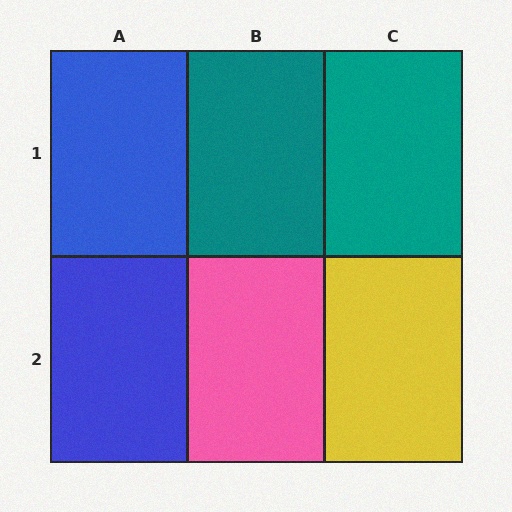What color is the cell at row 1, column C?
Teal.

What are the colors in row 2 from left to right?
Blue, pink, yellow.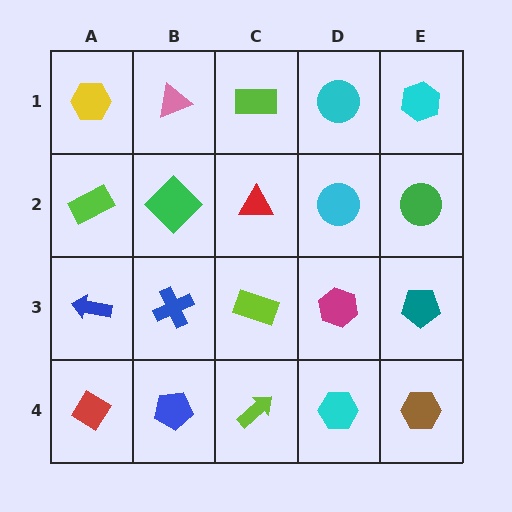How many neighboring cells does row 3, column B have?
4.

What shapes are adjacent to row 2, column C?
A lime rectangle (row 1, column C), a lime rectangle (row 3, column C), a green diamond (row 2, column B), a cyan circle (row 2, column D).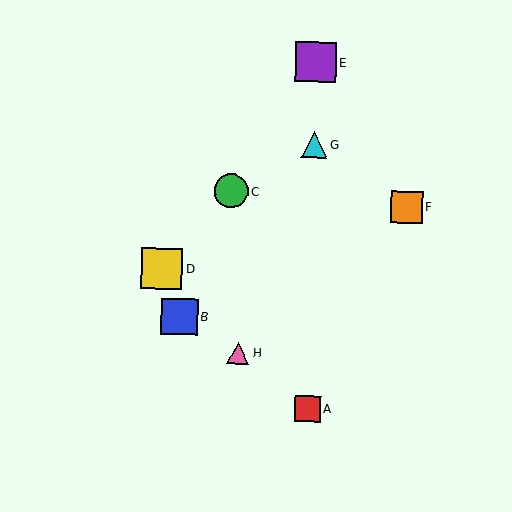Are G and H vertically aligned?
No, G is at x≈314 and H is at x≈238.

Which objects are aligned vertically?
Objects A, E, G are aligned vertically.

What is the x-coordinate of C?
Object C is at x≈231.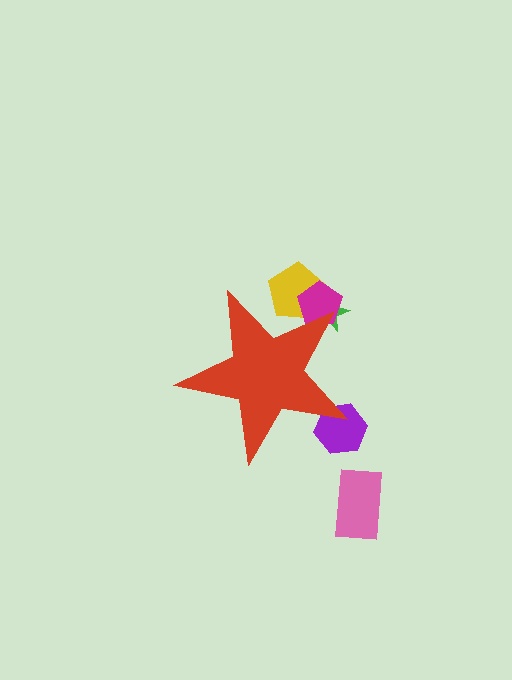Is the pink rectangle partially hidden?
No, the pink rectangle is fully visible.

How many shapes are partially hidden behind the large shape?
4 shapes are partially hidden.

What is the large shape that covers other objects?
A red star.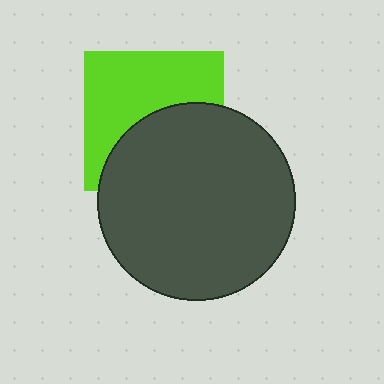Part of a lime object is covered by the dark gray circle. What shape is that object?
It is a square.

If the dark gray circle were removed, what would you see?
You would see the complete lime square.